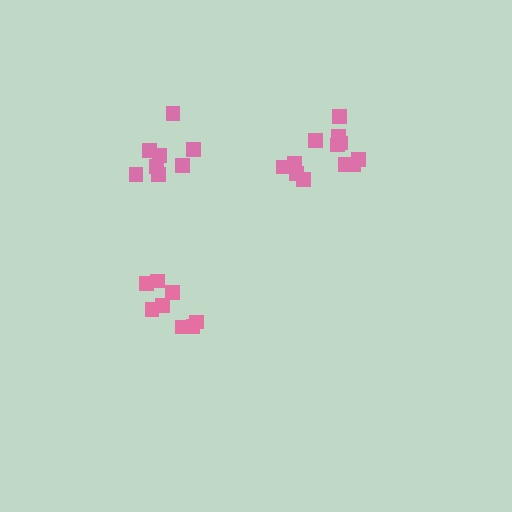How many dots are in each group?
Group 1: 8 dots, Group 2: 12 dots, Group 3: 8 dots (28 total).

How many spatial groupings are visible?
There are 3 spatial groupings.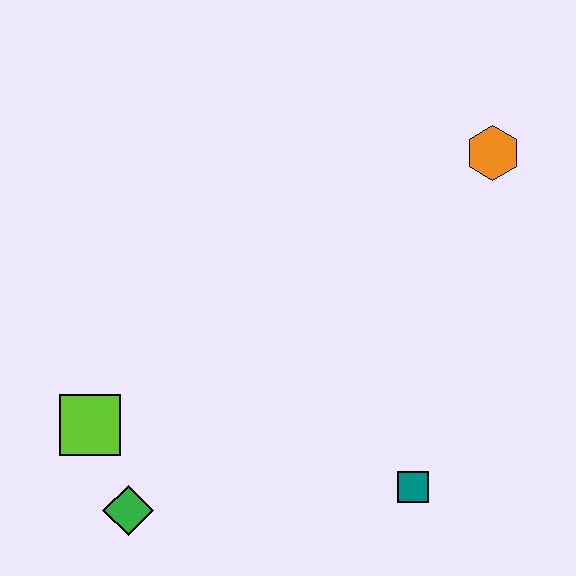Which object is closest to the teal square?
The green diamond is closest to the teal square.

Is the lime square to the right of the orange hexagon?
No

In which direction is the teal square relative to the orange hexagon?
The teal square is below the orange hexagon.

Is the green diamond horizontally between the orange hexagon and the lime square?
Yes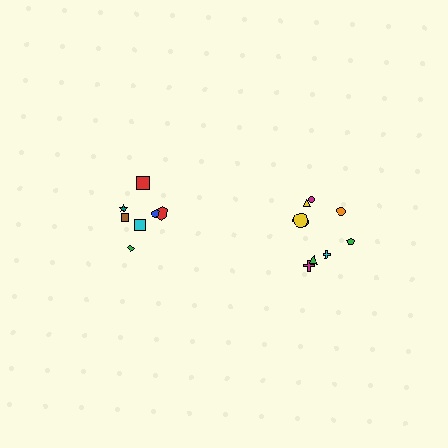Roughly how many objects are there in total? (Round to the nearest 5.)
Roughly 15 objects in total.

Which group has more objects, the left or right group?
The right group.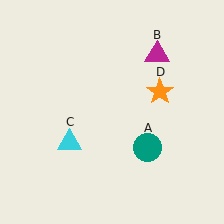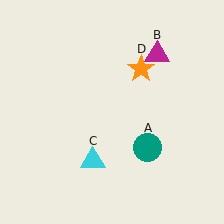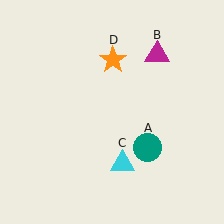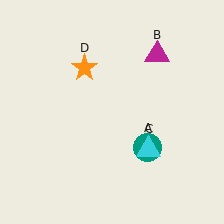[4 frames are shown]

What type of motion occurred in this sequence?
The cyan triangle (object C), orange star (object D) rotated counterclockwise around the center of the scene.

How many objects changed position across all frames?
2 objects changed position: cyan triangle (object C), orange star (object D).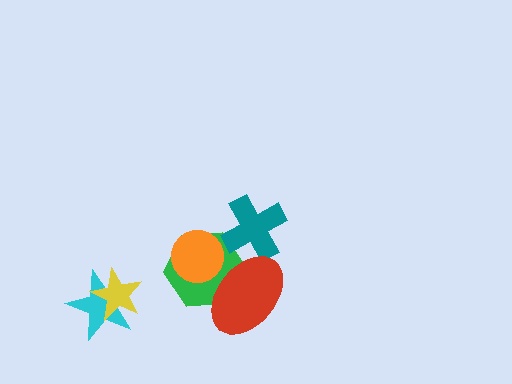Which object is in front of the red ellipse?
The orange circle is in front of the red ellipse.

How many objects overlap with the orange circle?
2 objects overlap with the orange circle.